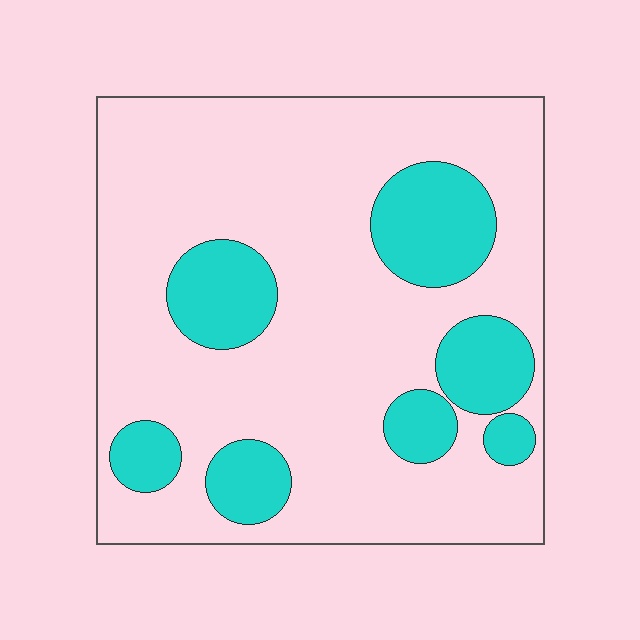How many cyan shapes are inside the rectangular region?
7.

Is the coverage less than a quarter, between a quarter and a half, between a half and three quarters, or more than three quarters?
Less than a quarter.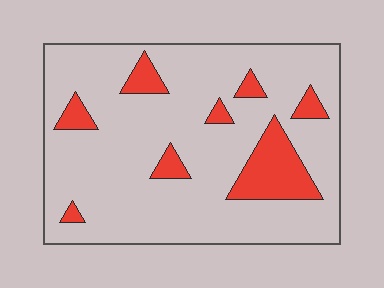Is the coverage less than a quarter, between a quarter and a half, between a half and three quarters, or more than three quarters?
Less than a quarter.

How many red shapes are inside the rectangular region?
8.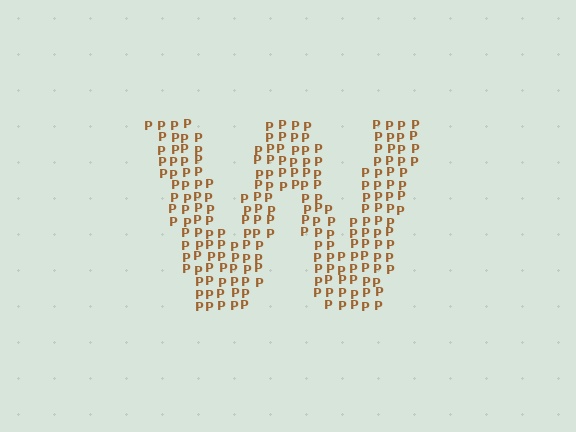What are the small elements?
The small elements are letter P's.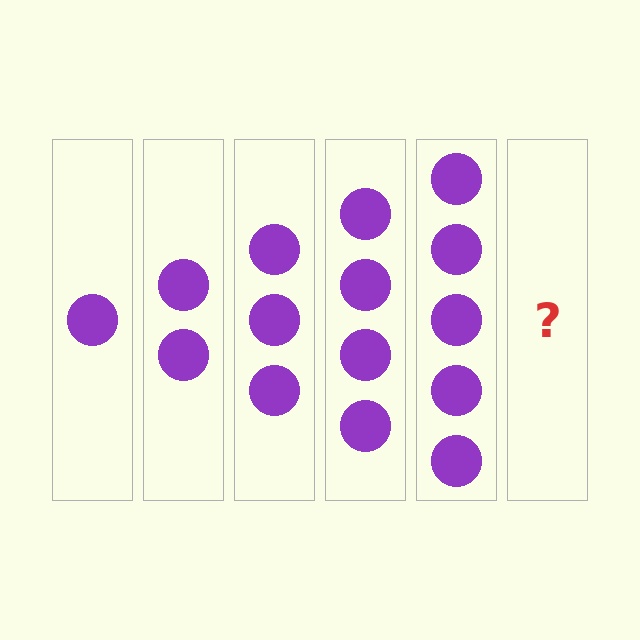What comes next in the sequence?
The next element should be 6 circles.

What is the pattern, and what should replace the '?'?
The pattern is that each step adds one more circle. The '?' should be 6 circles.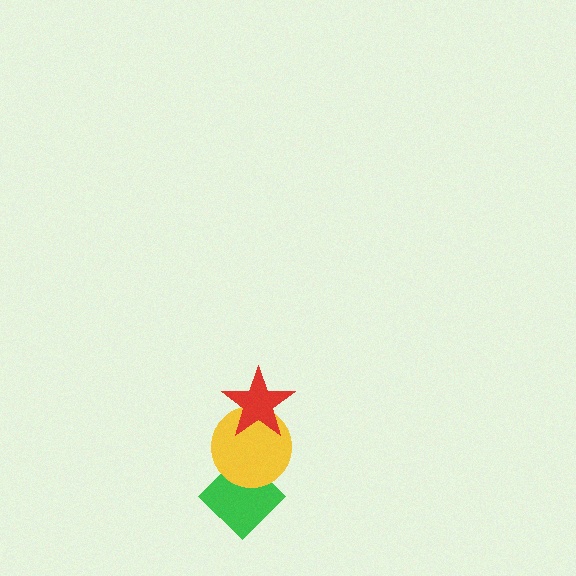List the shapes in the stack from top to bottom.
From top to bottom: the red star, the yellow circle, the green diamond.